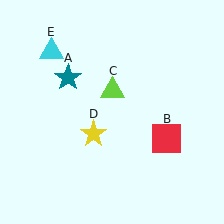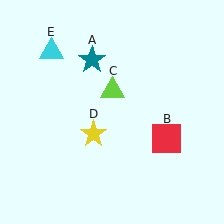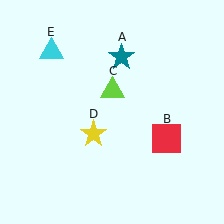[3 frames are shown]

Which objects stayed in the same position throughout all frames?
Red square (object B) and lime triangle (object C) and yellow star (object D) and cyan triangle (object E) remained stationary.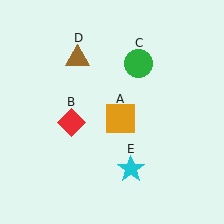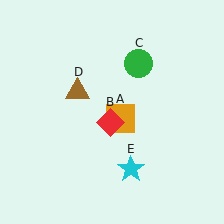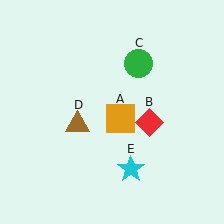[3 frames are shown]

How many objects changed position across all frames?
2 objects changed position: red diamond (object B), brown triangle (object D).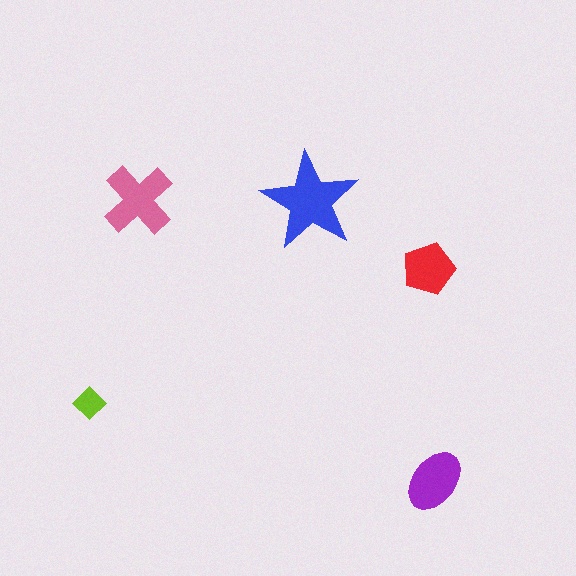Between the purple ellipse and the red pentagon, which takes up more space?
The purple ellipse.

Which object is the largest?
The blue star.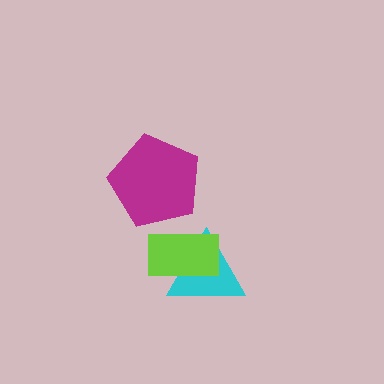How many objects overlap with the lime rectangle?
1 object overlaps with the lime rectangle.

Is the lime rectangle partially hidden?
No, no other shape covers it.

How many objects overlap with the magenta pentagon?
0 objects overlap with the magenta pentagon.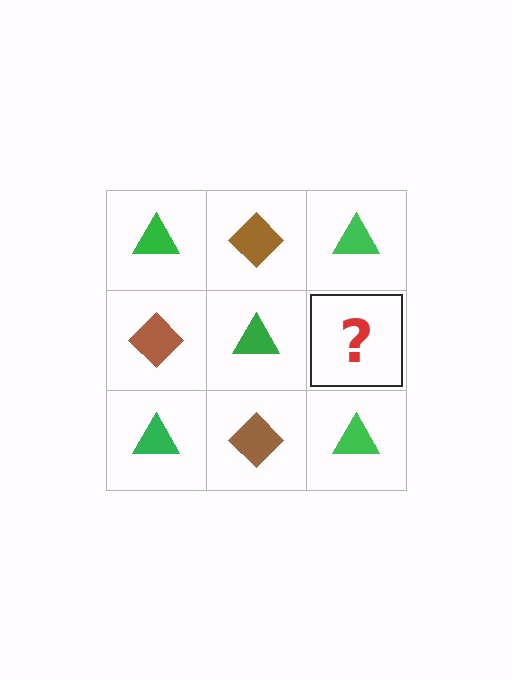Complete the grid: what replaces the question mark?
The question mark should be replaced with a brown diamond.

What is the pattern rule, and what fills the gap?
The rule is that it alternates green triangle and brown diamond in a checkerboard pattern. The gap should be filled with a brown diamond.